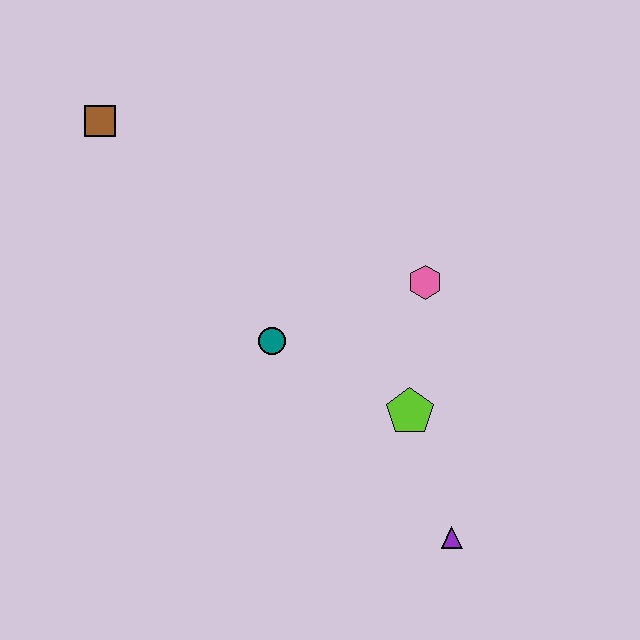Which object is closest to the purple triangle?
The lime pentagon is closest to the purple triangle.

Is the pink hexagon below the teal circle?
No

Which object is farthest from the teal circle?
The brown square is farthest from the teal circle.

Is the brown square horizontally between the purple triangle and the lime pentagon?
No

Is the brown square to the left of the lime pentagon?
Yes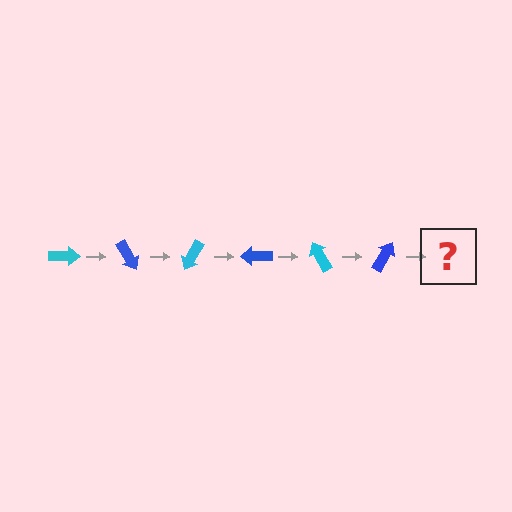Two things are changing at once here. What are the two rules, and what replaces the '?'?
The two rules are that it rotates 60 degrees each step and the color cycles through cyan and blue. The '?' should be a cyan arrow, rotated 360 degrees from the start.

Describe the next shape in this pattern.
It should be a cyan arrow, rotated 360 degrees from the start.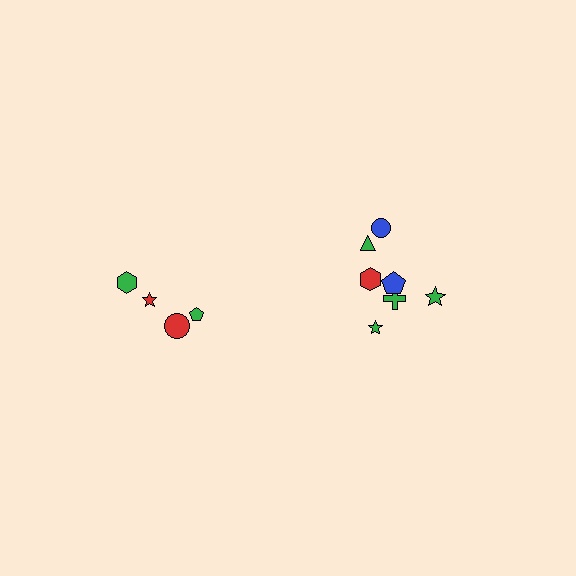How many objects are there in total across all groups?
There are 11 objects.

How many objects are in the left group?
There are 4 objects.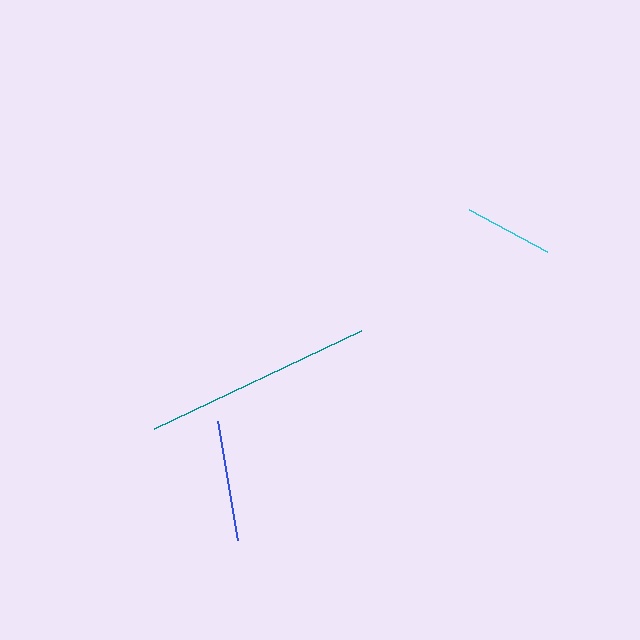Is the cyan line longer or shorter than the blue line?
The blue line is longer than the cyan line.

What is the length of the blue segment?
The blue segment is approximately 121 pixels long.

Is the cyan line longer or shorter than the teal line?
The teal line is longer than the cyan line.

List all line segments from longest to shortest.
From longest to shortest: teal, blue, cyan.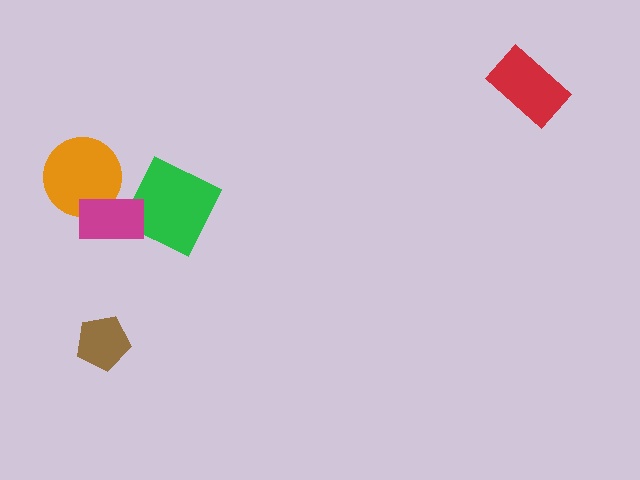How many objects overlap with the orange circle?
1 object overlaps with the orange circle.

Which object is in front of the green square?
The magenta rectangle is in front of the green square.